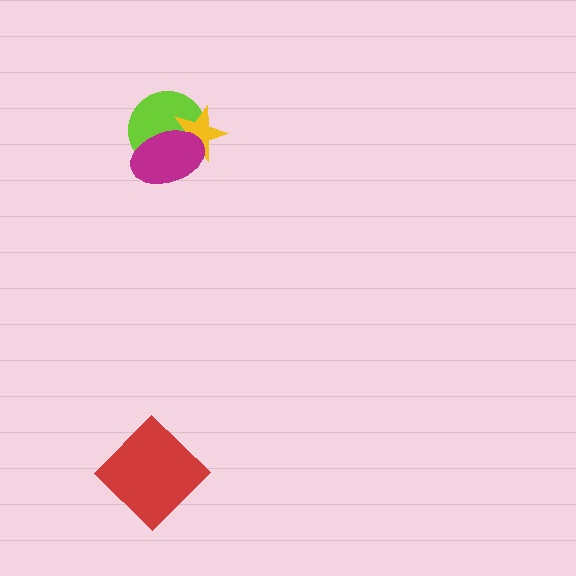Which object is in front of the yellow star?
The magenta ellipse is in front of the yellow star.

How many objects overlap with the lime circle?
2 objects overlap with the lime circle.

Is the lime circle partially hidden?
Yes, it is partially covered by another shape.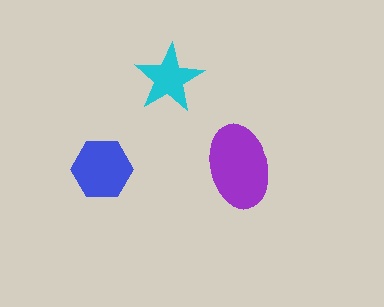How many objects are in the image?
There are 3 objects in the image.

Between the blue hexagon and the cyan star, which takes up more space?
The blue hexagon.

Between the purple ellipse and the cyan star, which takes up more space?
The purple ellipse.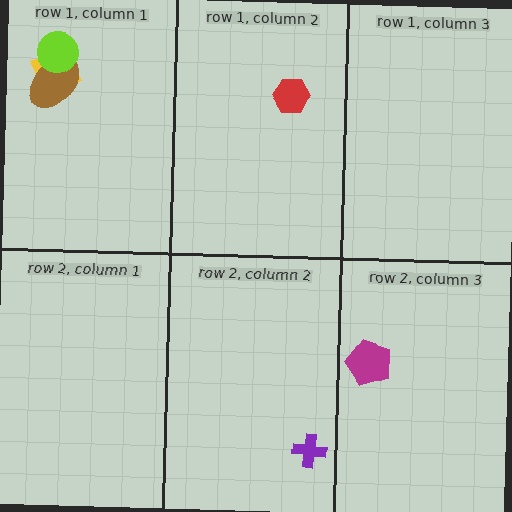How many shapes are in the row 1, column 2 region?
1.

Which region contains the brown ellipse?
The row 1, column 1 region.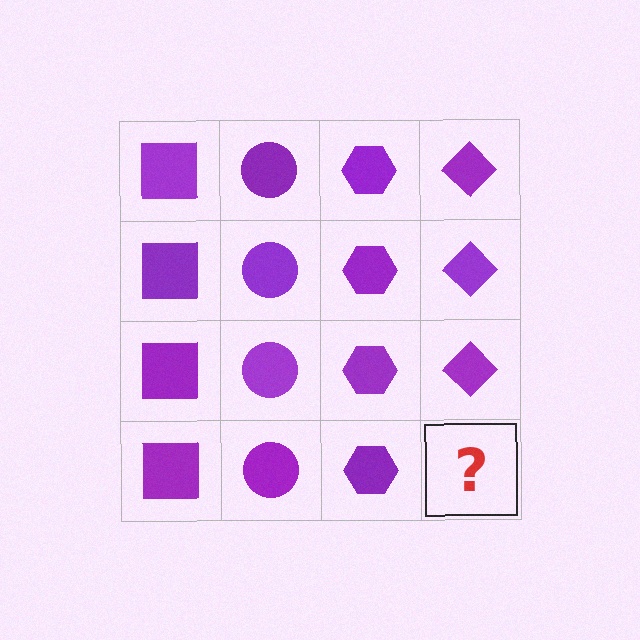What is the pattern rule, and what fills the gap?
The rule is that each column has a consistent shape. The gap should be filled with a purple diamond.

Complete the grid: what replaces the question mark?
The question mark should be replaced with a purple diamond.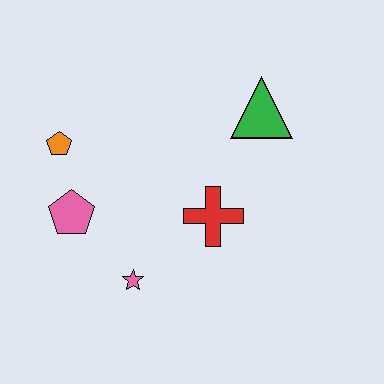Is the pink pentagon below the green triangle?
Yes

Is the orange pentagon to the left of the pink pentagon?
Yes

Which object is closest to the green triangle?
The red cross is closest to the green triangle.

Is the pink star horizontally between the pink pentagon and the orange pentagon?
No